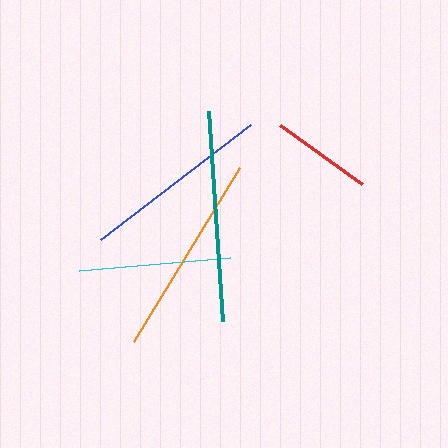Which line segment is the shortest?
The red line is the shortest at approximately 101 pixels.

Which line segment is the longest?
The teal line is the longest at approximately 211 pixels.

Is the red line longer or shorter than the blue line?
The blue line is longer than the red line.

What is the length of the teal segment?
The teal segment is approximately 211 pixels long.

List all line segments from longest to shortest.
From longest to shortest: teal, orange, blue, cyan, red.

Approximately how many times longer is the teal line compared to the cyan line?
The teal line is approximately 1.4 times the length of the cyan line.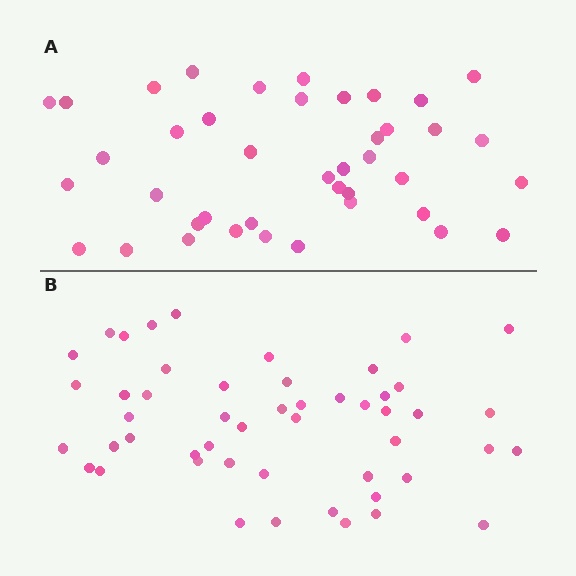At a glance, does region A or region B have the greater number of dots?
Region B (the bottom region) has more dots.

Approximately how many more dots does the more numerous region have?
Region B has roughly 8 or so more dots than region A.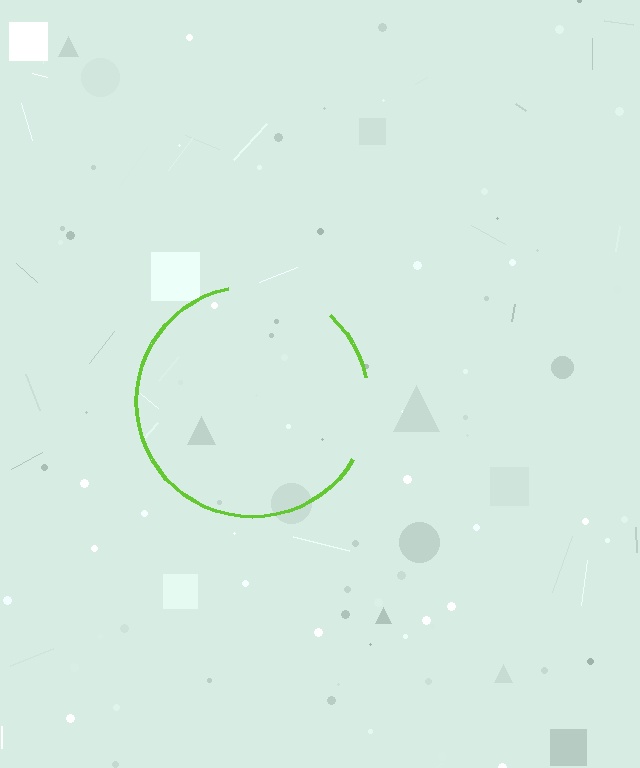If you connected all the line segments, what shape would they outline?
They would outline a circle.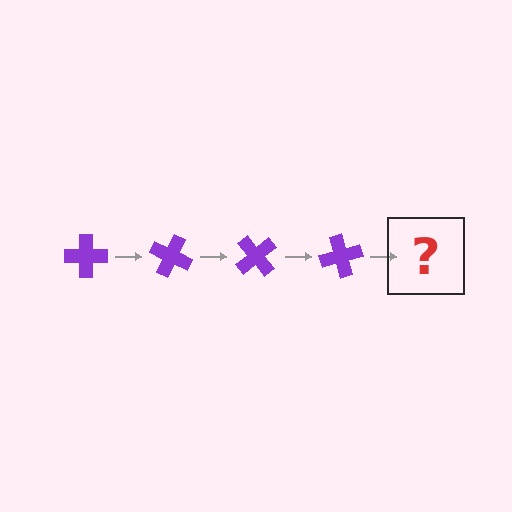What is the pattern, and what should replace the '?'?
The pattern is that the cross rotates 25 degrees each step. The '?' should be a purple cross rotated 100 degrees.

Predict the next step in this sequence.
The next step is a purple cross rotated 100 degrees.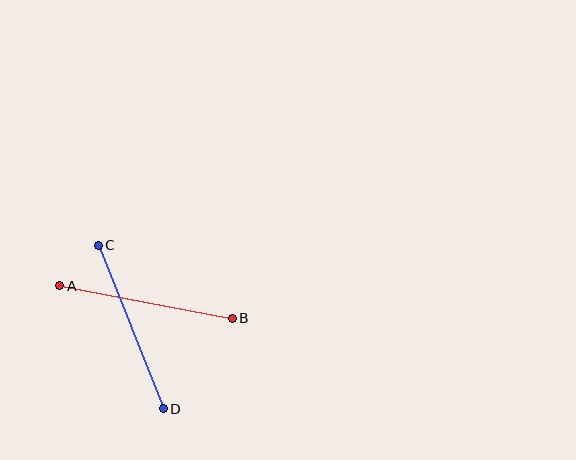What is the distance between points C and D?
The distance is approximately 176 pixels.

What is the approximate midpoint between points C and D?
The midpoint is at approximately (131, 327) pixels.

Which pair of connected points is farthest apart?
Points C and D are farthest apart.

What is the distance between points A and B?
The distance is approximately 176 pixels.